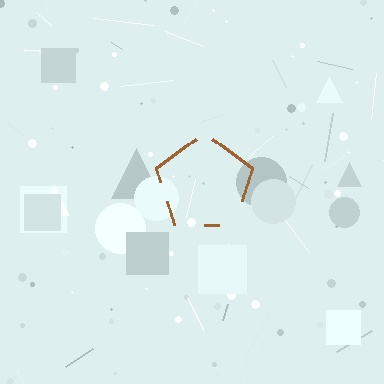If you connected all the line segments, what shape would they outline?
They would outline a pentagon.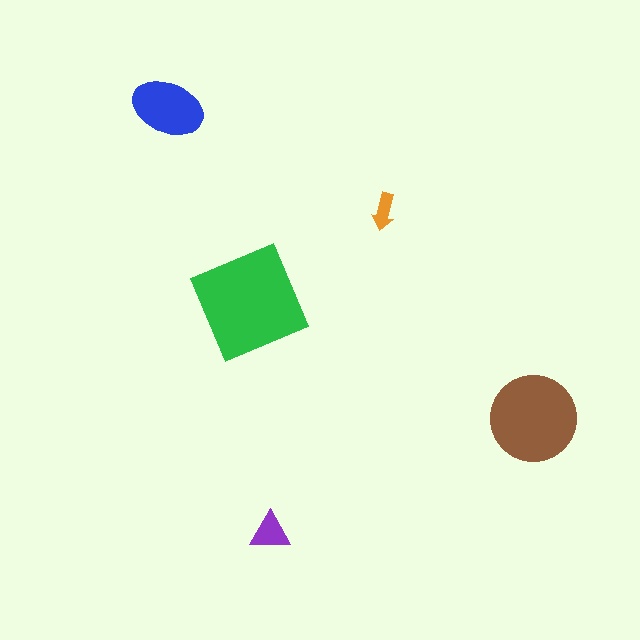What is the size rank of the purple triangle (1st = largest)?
4th.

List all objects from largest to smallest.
The green square, the brown circle, the blue ellipse, the purple triangle, the orange arrow.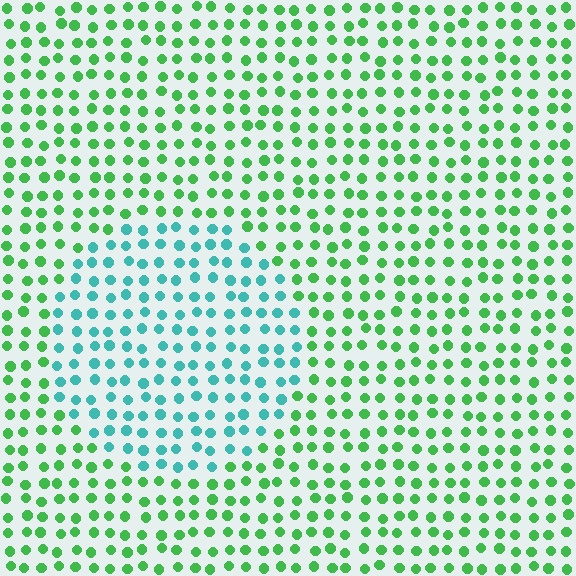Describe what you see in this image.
The image is filled with small green elements in a uniform arrangement. A circle-shaped region is visible where the elements are tinted to a slightly different hue, forming a subtle color boundary.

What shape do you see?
I see a circle.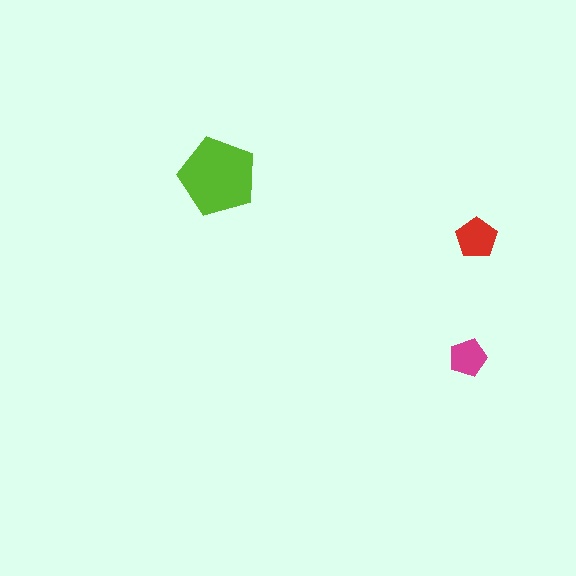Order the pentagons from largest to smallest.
the lime one, the red one, the magenta one.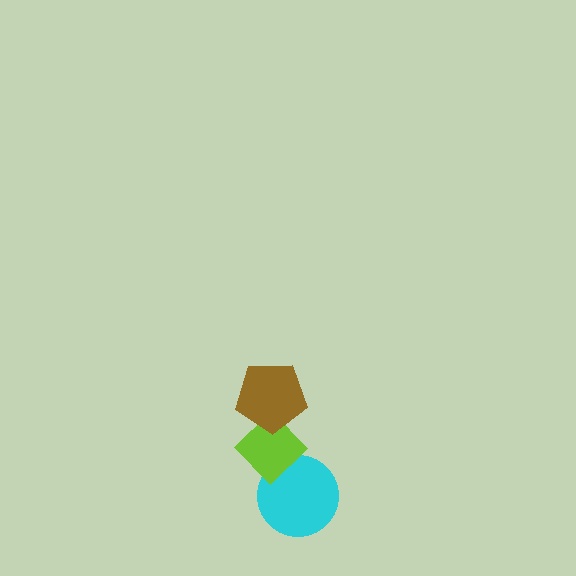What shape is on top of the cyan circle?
The lime diamond is on top of the cyan circle.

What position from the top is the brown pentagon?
The brown pentagon is 1st from the top.